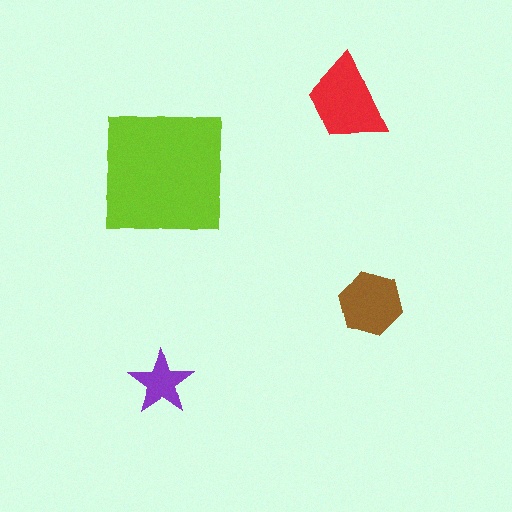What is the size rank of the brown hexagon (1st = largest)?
3rd.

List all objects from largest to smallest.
The lime square, the red trapezoid, the brown hexagon, the purple star.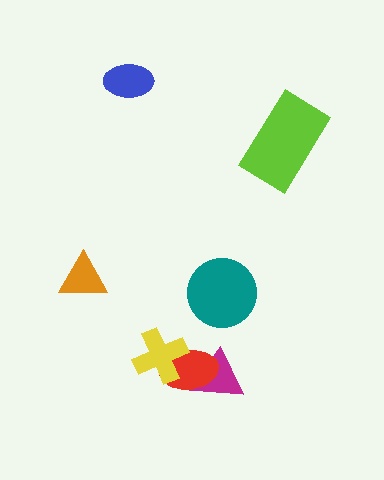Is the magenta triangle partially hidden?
Yes, it is partially covered by another shape.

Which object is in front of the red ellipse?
The yellow cross is in front of the red ellipse.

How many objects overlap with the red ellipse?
2 objects overlap with the red ellipse.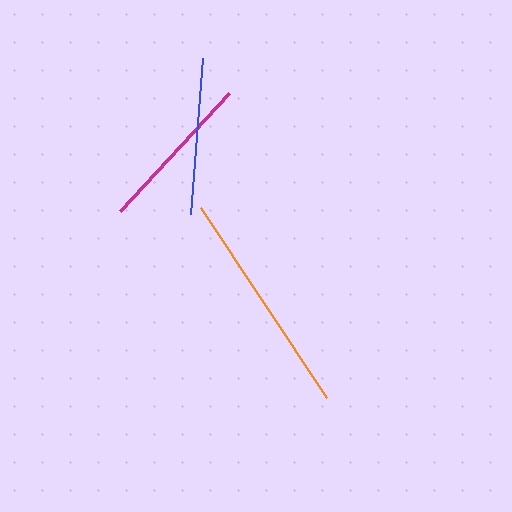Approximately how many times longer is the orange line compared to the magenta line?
The orange line is approximately 1.4 times the length of the magenta line.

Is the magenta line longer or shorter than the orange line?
The orange line is longer than the magenta line.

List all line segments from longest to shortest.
From longest to shortest: orange, magenta, blue.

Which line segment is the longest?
The orange line is the longest at approximately 228 pixels.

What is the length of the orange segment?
The orange segment is approximately 228 pixels long.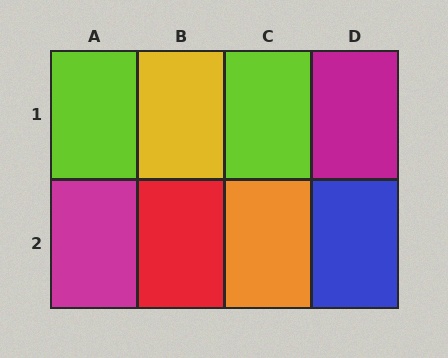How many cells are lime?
2 cells are lime.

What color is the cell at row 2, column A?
Magenta.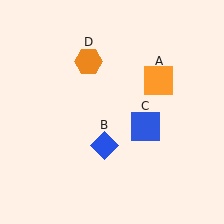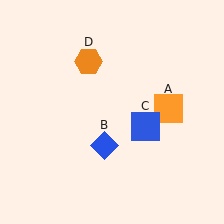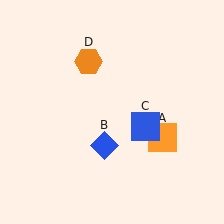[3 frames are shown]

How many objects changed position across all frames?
1 object changed position: orange square (object A).